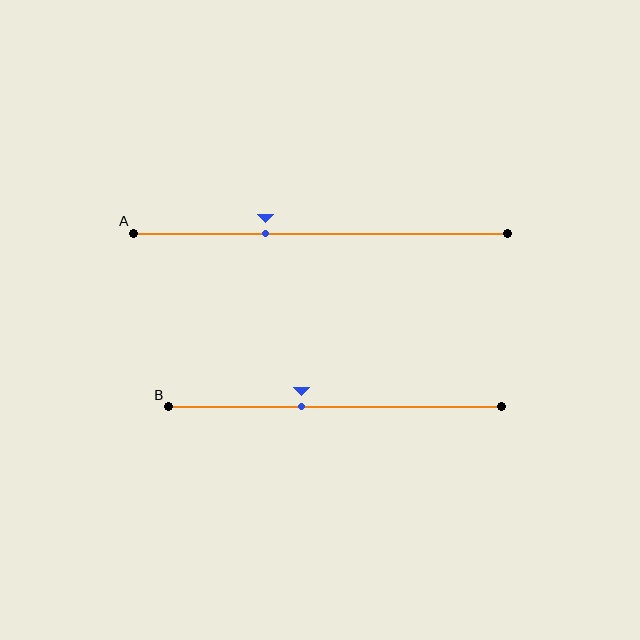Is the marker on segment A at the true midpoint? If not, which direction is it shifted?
No, the marker on segment A is shifted to the left by about 15% of the segment length.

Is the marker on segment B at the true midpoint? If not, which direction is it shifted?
No, the marker on segment B is shifted to the left by about 10% of the segment length.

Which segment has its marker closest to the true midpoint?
Segment B has its marker closest to the true midpoint.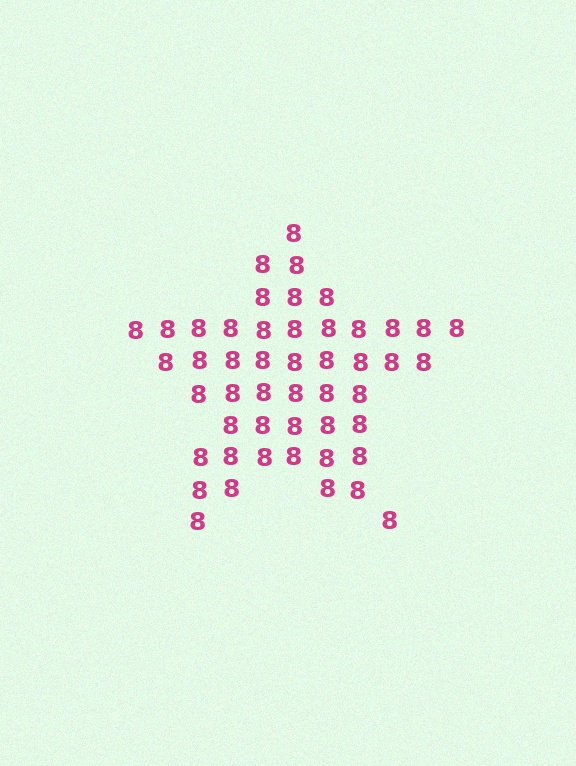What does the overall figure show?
The overall figure shows a star.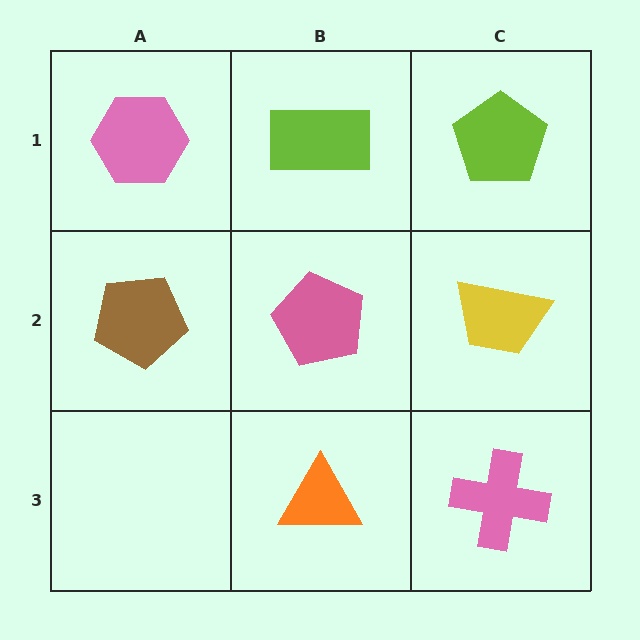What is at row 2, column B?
A pink pentagon.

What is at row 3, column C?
A pink cross.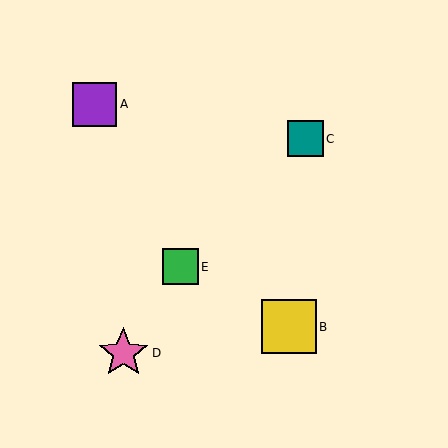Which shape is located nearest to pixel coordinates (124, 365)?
The pink star (labeled D) at (123, 353) is nearest to that location.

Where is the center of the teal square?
The center of the teal square is at (305, 139).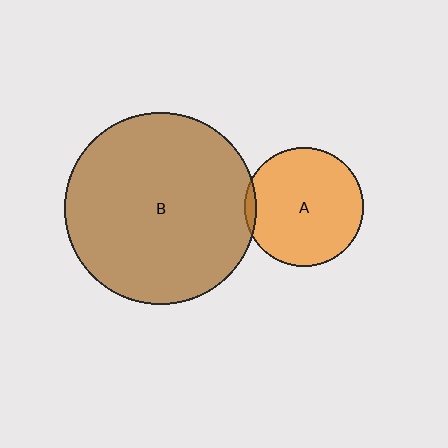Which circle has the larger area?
Circle B (brown).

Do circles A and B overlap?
Yes.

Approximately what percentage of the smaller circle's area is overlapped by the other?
Approximately 5%.